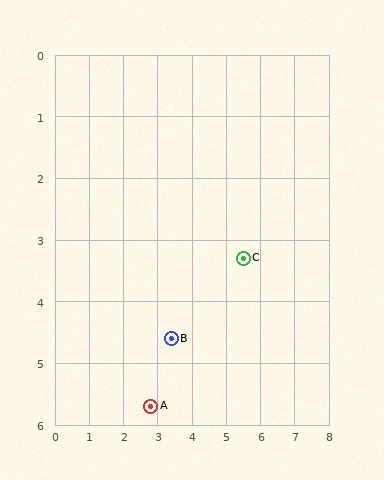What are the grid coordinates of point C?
Point C is at approximately (5.5, 3.3).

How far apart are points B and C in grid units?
Points B and C are about 2.5 grid units apart.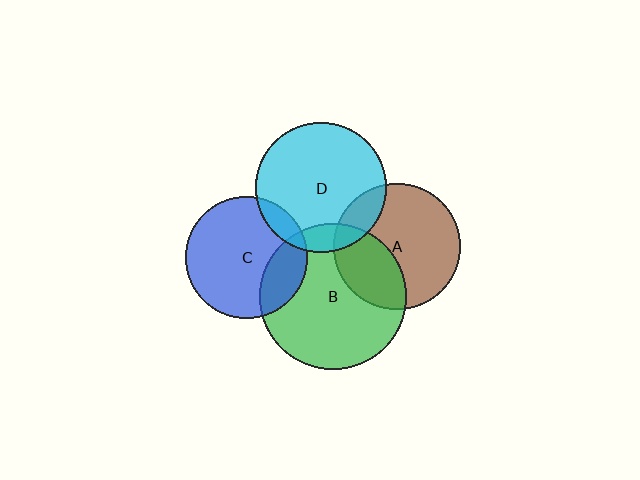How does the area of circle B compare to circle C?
Approximately 1.4 times.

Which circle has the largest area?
Circle B (green).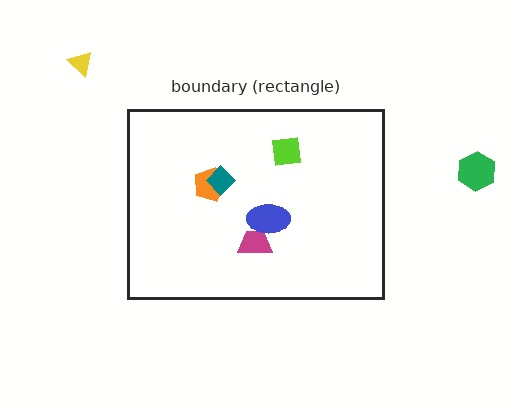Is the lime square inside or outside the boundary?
Inside.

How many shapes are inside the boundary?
5 inside, 2 outside.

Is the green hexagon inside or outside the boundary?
Outside.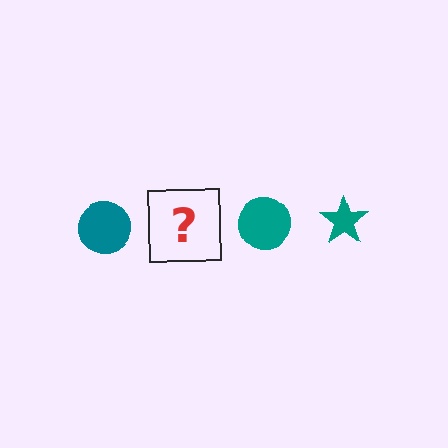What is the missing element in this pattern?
The missing element is a teal star.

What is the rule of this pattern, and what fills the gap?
The rule is that the pattern cycles through circle, star shapes in teal. The gap should be filled with a teal star.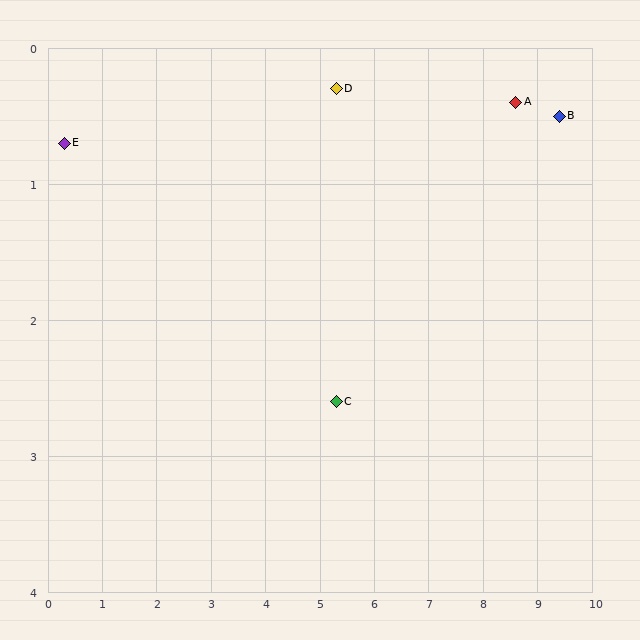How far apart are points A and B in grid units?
Points A and B are about 0.8 grid units apart.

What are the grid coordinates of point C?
Point C is at approximately (5.3, 2.6).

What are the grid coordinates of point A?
Point A is at approximately (8.6, 0.4).